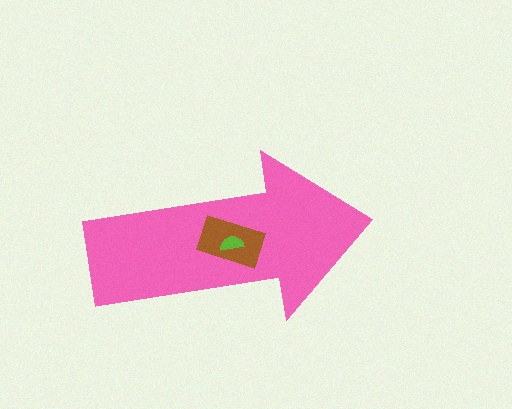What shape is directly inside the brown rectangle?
The lime semicircle.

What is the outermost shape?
The pink arrow.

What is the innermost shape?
The lime semicircle.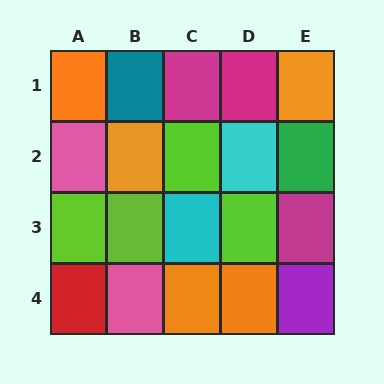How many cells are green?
1 cell is green.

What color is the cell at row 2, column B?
Orange.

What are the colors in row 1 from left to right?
Orange, teal, magenta, magenta, orange.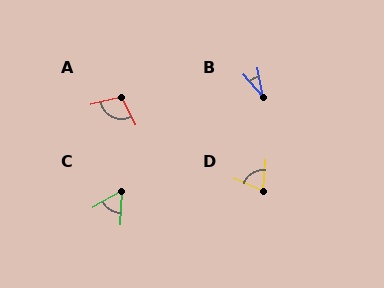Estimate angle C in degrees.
Approximately 57 degrees.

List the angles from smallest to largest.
B (30°), C (57°), D (73°), A (103°).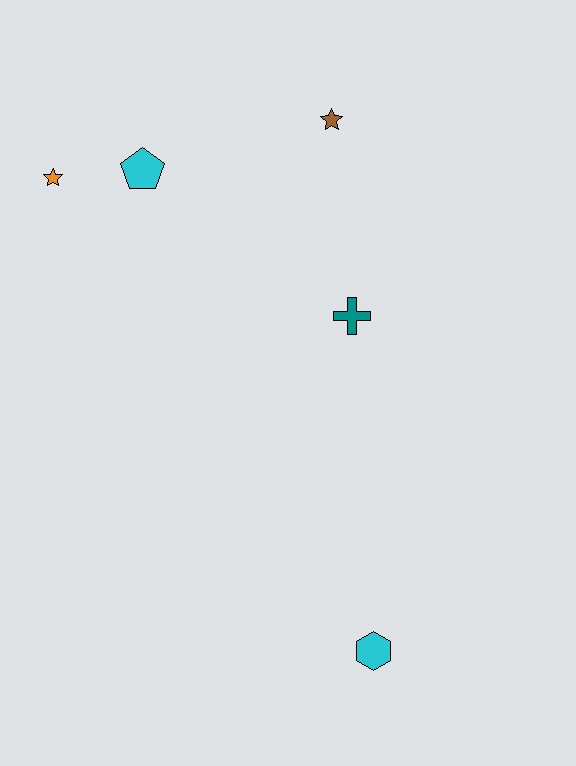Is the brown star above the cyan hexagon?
Yes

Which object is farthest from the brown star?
The cyan hexagon is farthest from the brown star.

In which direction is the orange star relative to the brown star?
The orange star is to the left of the brown star.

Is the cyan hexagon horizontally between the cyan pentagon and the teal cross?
No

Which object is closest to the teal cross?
The brown star is closest to the teal cross.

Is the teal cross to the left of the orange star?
No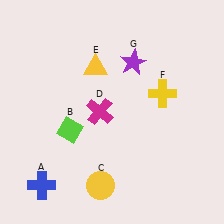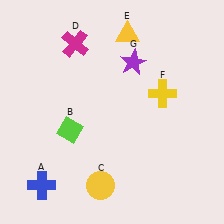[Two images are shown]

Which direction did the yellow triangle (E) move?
The yellow triangle (E) moved up.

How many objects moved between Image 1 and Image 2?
2 objects moved between the two images.